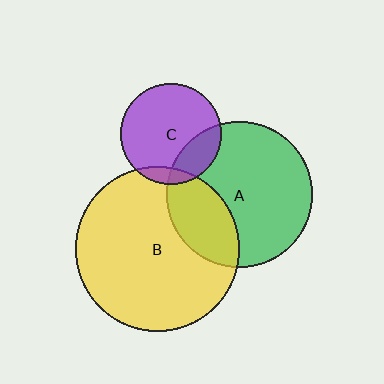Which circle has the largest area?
Circle B (yellow).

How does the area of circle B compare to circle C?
Approximately 2.7 times.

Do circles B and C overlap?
Yes.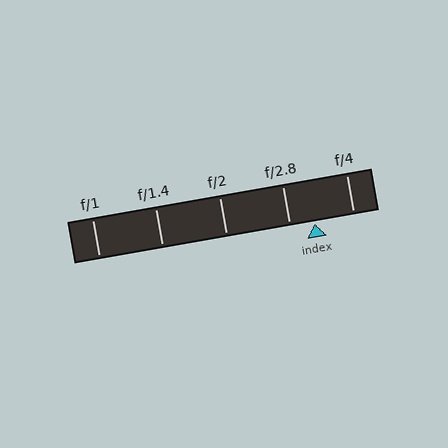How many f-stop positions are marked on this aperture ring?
There are 5 f-stop positions marked.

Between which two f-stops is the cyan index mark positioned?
The index mark is between f/2.8 and f/4.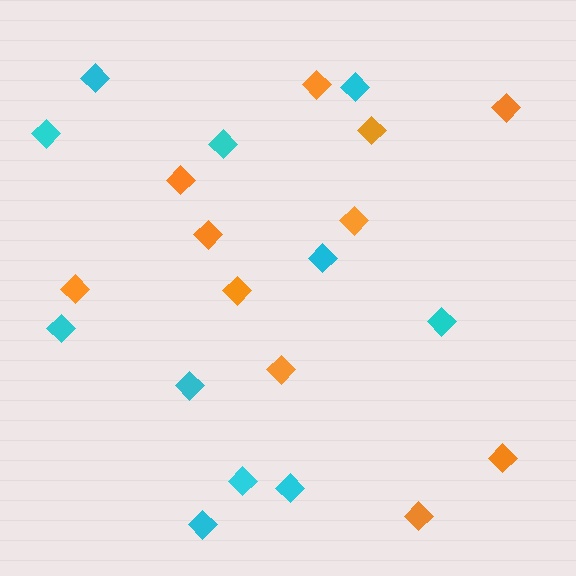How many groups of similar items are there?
There are 2 groups: one group of cyan diamonds (11) and one group of orange diamonds (11).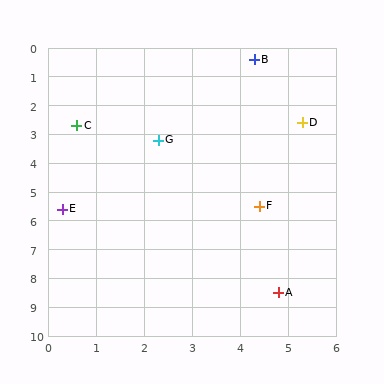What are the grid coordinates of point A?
Point A is at approximately (4.8, 8.5).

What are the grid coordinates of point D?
Point D is at approximately (5.3, 2.6).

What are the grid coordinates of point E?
Point E is at approximately (0.3, 5.6).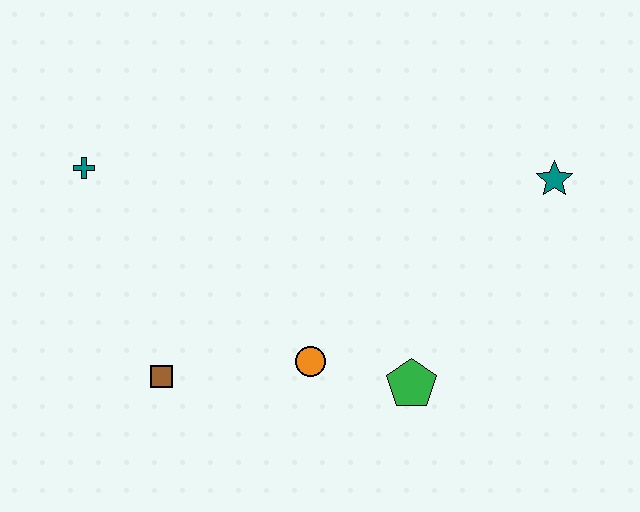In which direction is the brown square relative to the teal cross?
The brown square is below the teal cross.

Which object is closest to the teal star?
The green pentagon is closest to the teal star.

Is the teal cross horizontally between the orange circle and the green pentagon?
No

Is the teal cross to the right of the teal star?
No